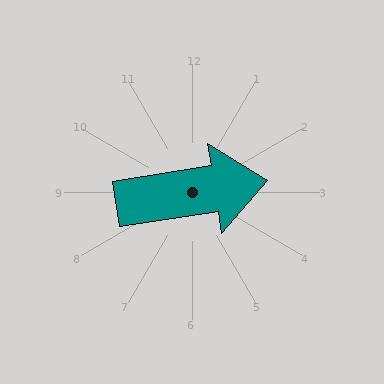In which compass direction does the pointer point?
East.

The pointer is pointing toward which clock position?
Roughly 3 o'clock.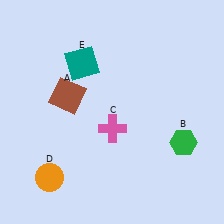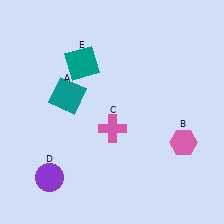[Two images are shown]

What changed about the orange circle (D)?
In Image 1, D is orange. In Image 2, it changed to purple.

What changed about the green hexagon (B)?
In Image 1, B is green. In Image 2, it changed to pink.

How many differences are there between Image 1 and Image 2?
There are 3 differences between the two images.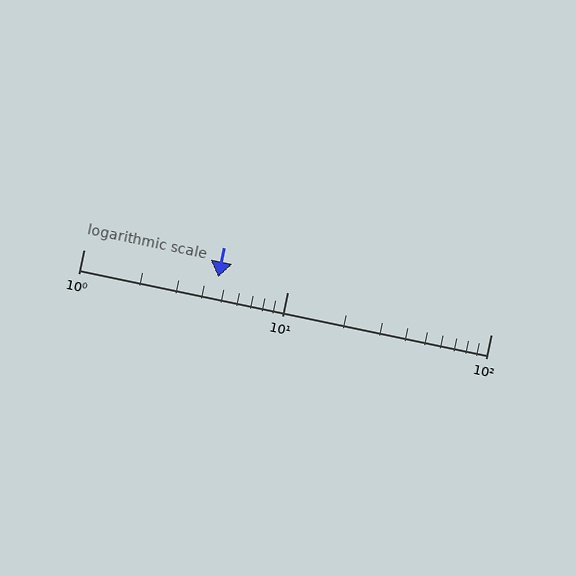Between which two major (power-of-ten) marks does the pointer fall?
The pointer is between 1 and 10.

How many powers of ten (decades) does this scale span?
The scale spans 2 decades, from 1 to 100.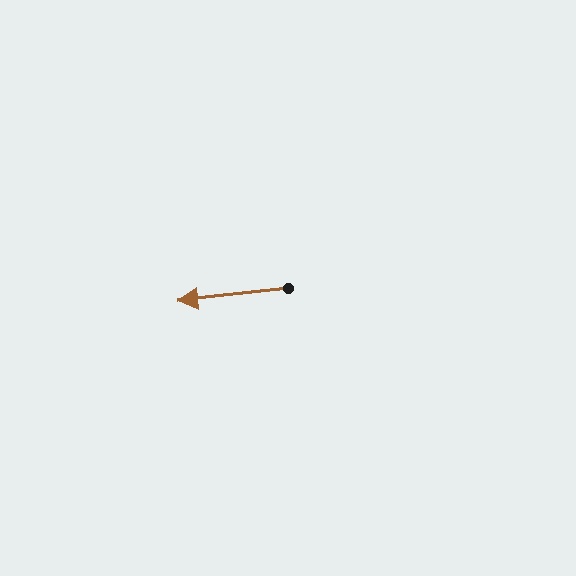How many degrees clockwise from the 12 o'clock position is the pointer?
Approximately 264 degrees.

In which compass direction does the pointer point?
West.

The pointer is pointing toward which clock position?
Roughly 9 o'clock.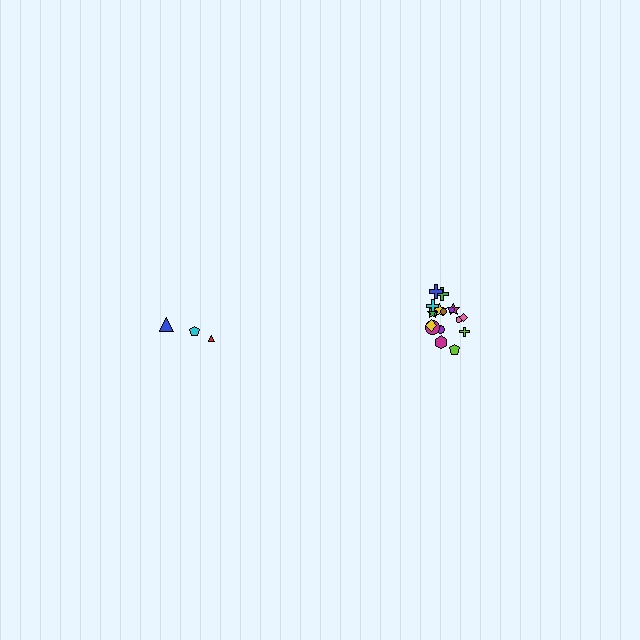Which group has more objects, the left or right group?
The right group.